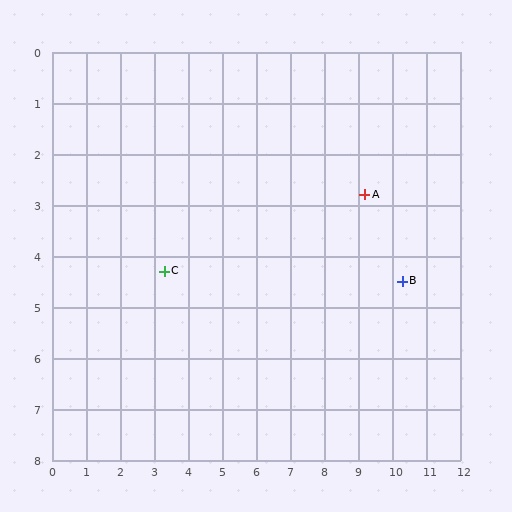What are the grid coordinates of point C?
Point C is at approximately (3.3, 4.3).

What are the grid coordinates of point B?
Point B is at approximately (10.3, 4.5).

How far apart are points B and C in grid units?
Points B and C are about 7.0 grid units apart.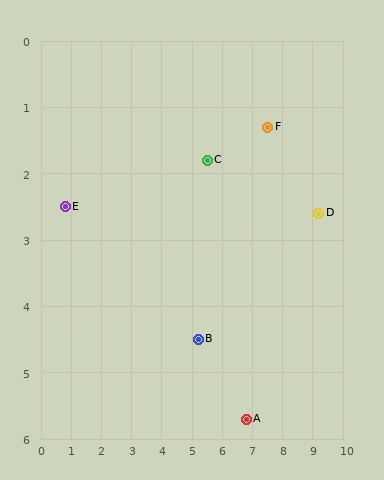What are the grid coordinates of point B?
Point B is at approximately (5.2, 4.5).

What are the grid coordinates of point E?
Point E is at approximately (0.8, 2.5).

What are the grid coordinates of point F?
Point F is at approximately (7.5, 1.3).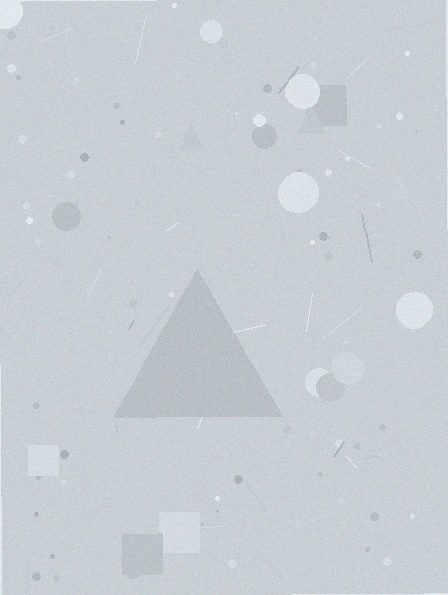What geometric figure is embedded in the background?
A triangle is embedded in the background.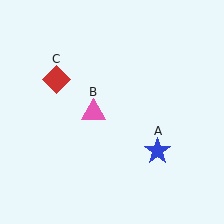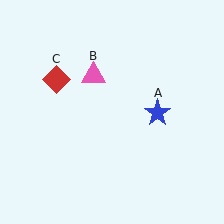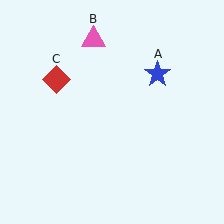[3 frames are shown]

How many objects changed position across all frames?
2 objects changed position: blue star (object A), pink triangle (object B).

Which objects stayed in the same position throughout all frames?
Red diamond (object C) remained stationary.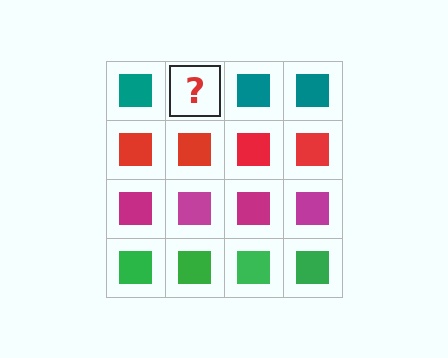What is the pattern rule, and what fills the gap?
The rule is that each row has a consistent color. The gap should be filled with a teal square.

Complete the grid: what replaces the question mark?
The question mark should be replaced with a teal square.